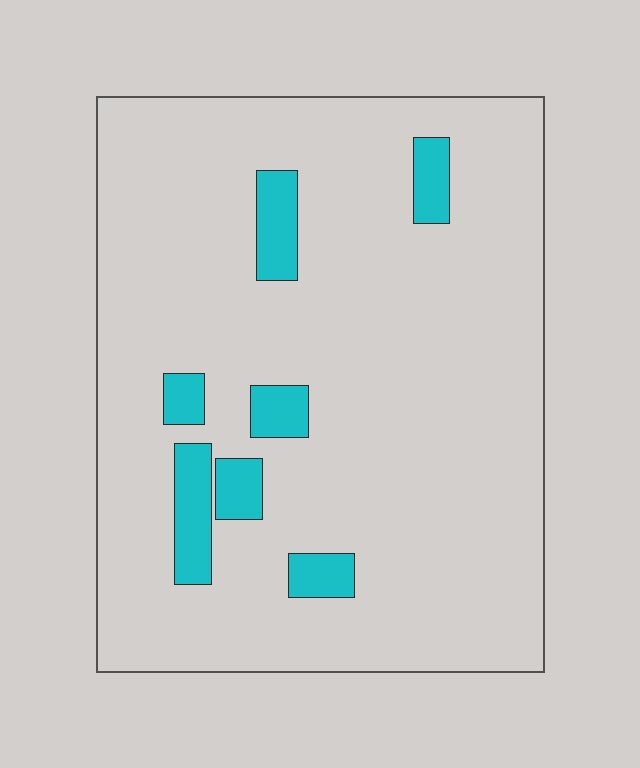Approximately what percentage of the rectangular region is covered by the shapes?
Approximately 10%.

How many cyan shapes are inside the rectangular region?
7.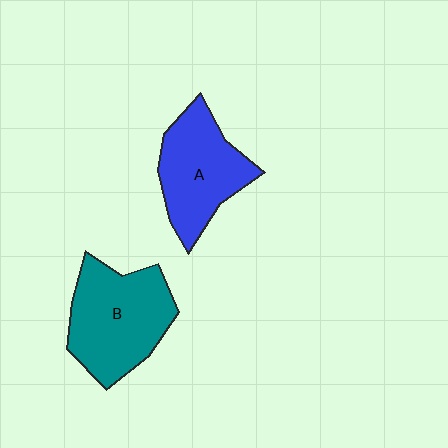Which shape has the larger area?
Shape B (teal).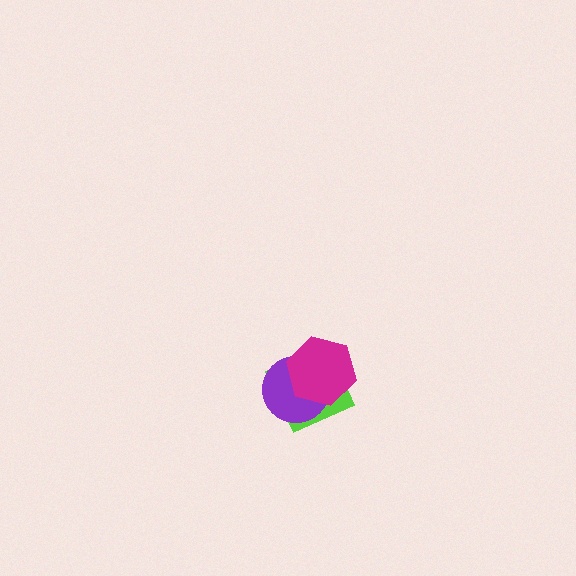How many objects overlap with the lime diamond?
2 objects overlap with the lime diamond.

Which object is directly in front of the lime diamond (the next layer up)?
The purple circle is directly in front of the lime diamond.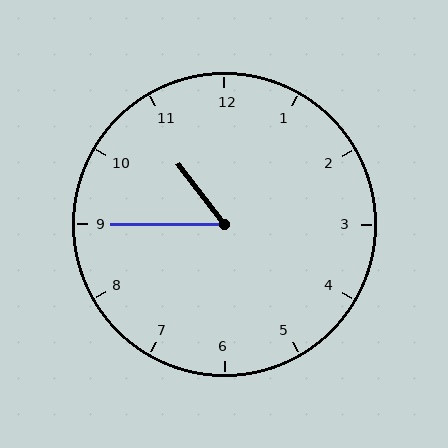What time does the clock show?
10:45.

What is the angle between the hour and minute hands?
Approximately 52 degrees.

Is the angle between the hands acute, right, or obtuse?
It is acute.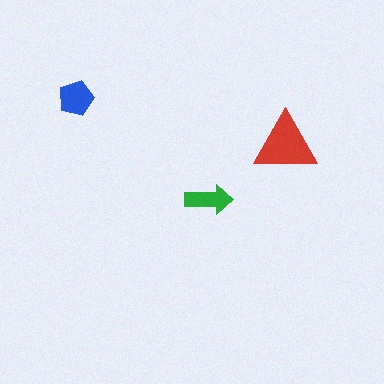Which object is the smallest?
The green arrow.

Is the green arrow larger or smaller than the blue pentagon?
Smaller.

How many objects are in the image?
There are 3 objects in the image.